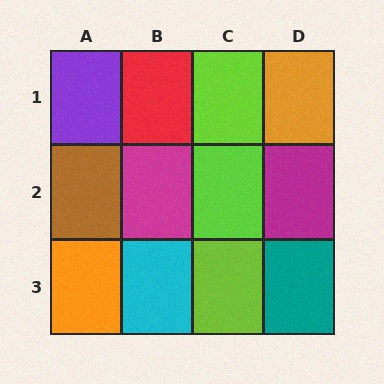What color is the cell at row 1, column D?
Orange.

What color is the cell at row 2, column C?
Lime.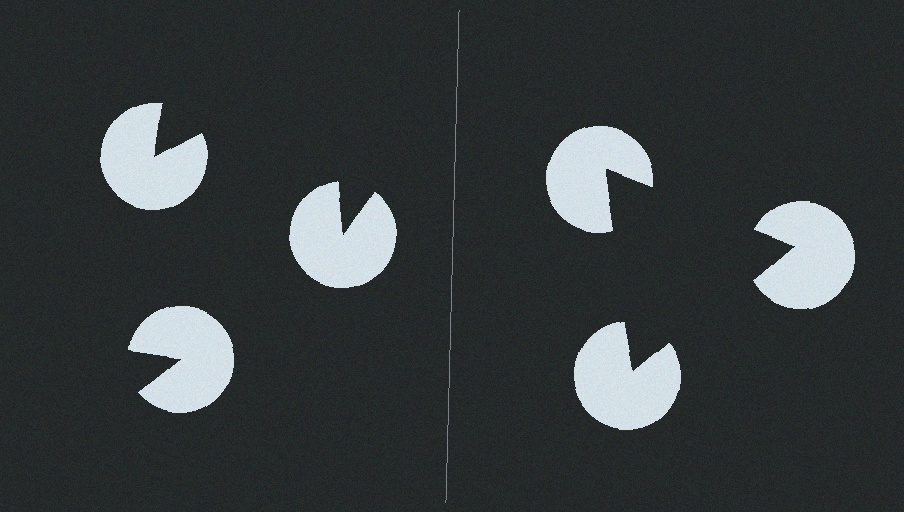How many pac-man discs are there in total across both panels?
6 — 3 on each side.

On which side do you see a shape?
An illusory triangle appears on the right side. On the left side the wedge cuts are rotated, so no coherent shape forms.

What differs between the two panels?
The pac-man discs are positioned identically on both sides; only the wedge orientations differ. On the right they align to a triangle; on the left they are misaligned.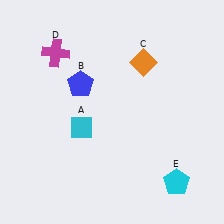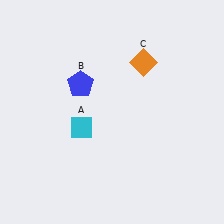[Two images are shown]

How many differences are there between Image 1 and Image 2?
There are 2 differences between the two images.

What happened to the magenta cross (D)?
The magenta cross (D) was removed in Image 2. It was in the top-left area of Image 1.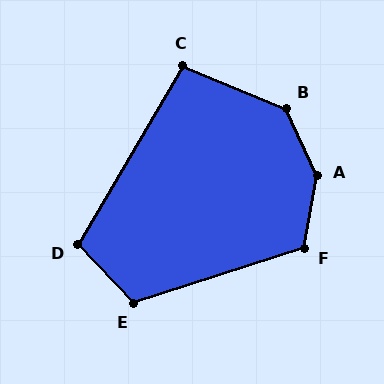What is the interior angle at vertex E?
Approximately 116 degrees (obtuse).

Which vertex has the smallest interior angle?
C, at approximately 99 degrees.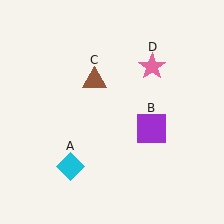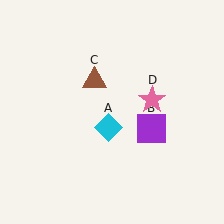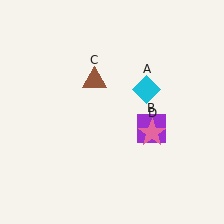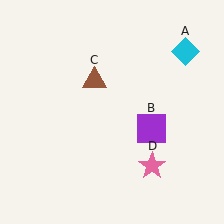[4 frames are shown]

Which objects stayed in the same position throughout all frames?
Purple square (object B) and brown triangle (object C) remained stationary.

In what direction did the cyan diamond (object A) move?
The cyan diamond (object A) moved up and to the right.